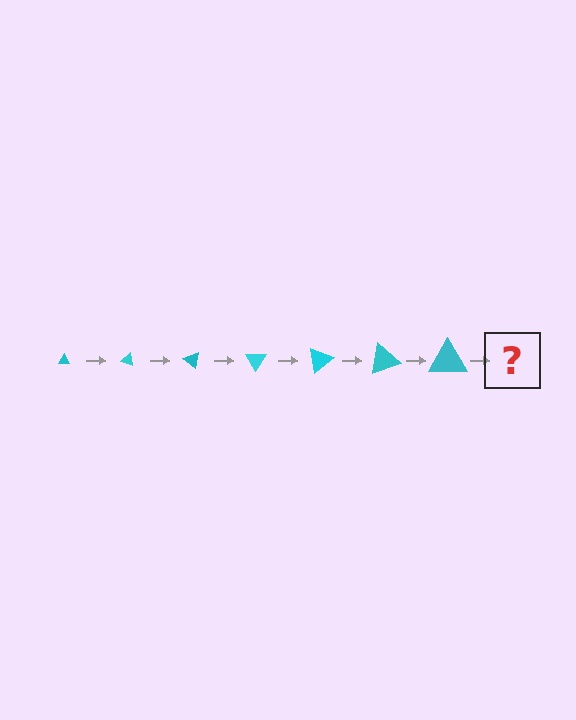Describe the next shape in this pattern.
It should be a triangle, larger than the previous one and rotated 140 degrees from the start.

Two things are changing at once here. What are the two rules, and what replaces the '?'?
The two rules are that the triangle grows larger each step and it rotates 20 degrees each step. The '?' should be a triangle, larger than the previous one and rotated 140 degrees from the start.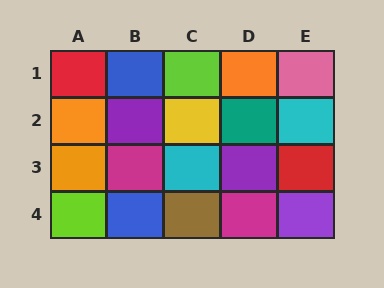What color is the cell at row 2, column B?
Purple.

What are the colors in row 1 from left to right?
Red, blue, lime, orange, pink.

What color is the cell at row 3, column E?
Red.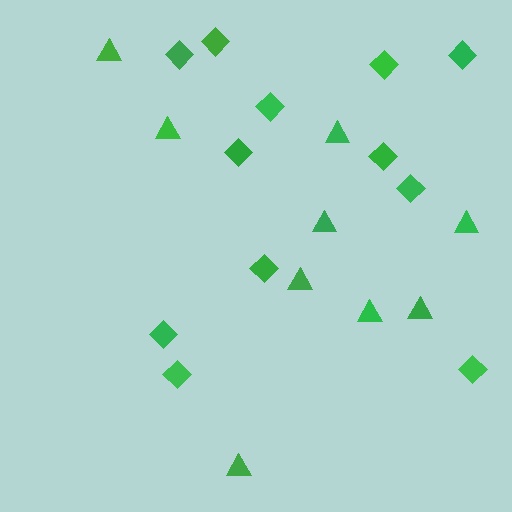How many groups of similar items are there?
There are 2 groups: one group of diamonds (12) and one group of triangles (9).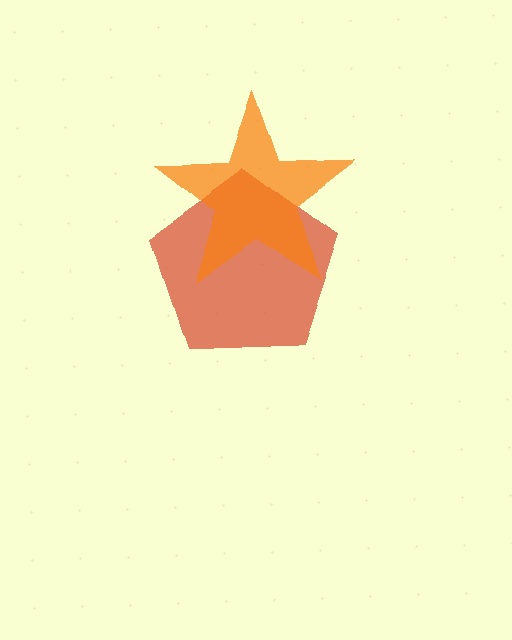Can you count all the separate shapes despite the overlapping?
Yes, there are 2 separate shapes.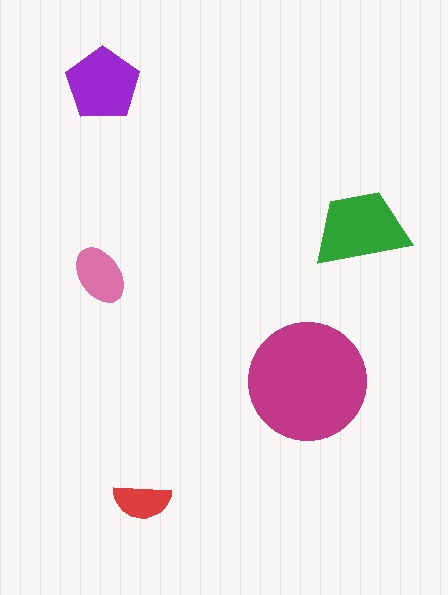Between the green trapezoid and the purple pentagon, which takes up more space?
The green trapezoid.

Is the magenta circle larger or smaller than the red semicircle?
Larger.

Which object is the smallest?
The red semicircle.